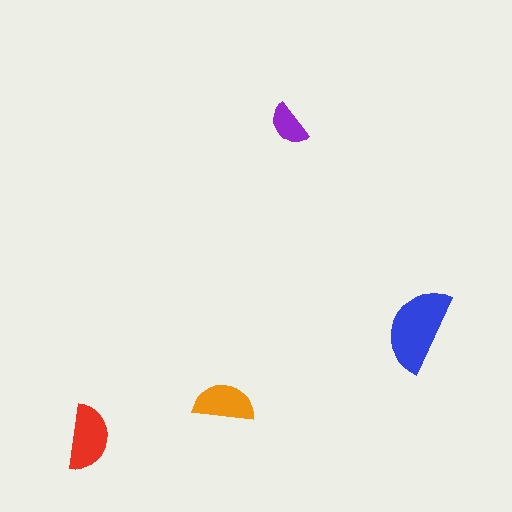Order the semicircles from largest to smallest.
the blue one, the red one, the orange one, the purple one.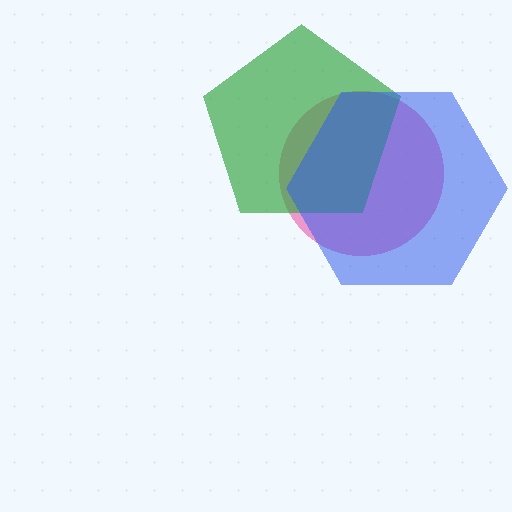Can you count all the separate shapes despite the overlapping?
Yes, there are 3 separate shapes.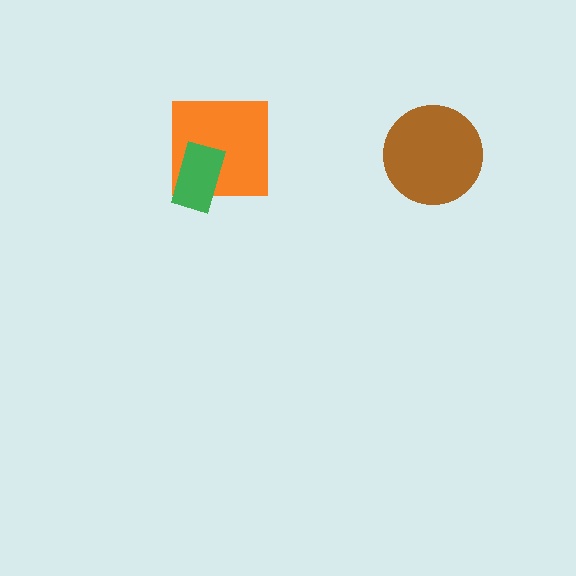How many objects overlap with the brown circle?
0 objects overlap with the brown circle.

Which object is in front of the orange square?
The green rectangle is in front of the orange square.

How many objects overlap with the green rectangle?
1 object overlaps with the green rectangle.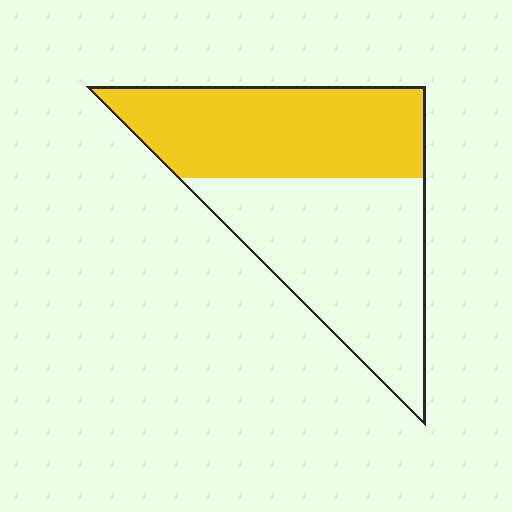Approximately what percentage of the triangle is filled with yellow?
Approximately 45%.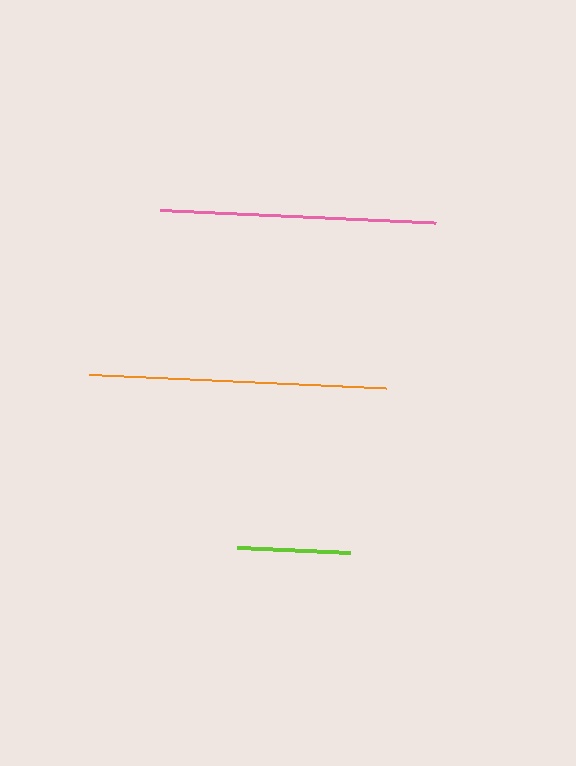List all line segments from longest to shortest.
From longest to shortest: orange, pink, lime.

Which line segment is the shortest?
The lime line is the shortest at approximately 113 pixels.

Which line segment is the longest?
The orange line is the longest at approximately 297 pixels.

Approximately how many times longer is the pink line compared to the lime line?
The pink line is approximately 2.4 times the length of the lime line.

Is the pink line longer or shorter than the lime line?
The pink line is longer than the lime line.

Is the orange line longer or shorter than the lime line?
The orange line is longer than the lime line.